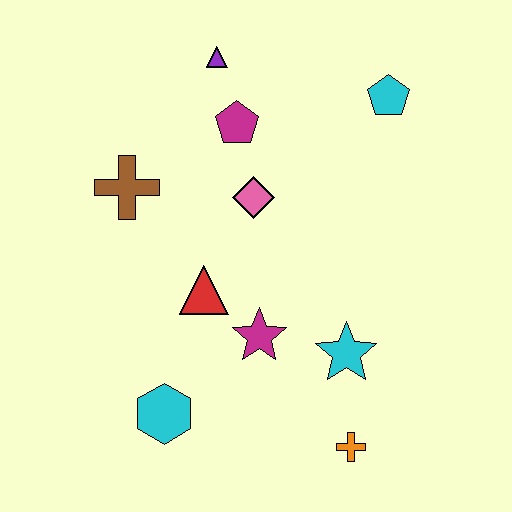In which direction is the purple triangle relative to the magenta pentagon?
The purple triangle is above the magenta pentagon.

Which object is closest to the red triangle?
The magenta star is closest to the red triangle.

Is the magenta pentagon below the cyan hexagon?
No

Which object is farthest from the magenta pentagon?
The orange cross is farthest from the magenta pentagon.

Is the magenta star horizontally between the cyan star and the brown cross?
Yes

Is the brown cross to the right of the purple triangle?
No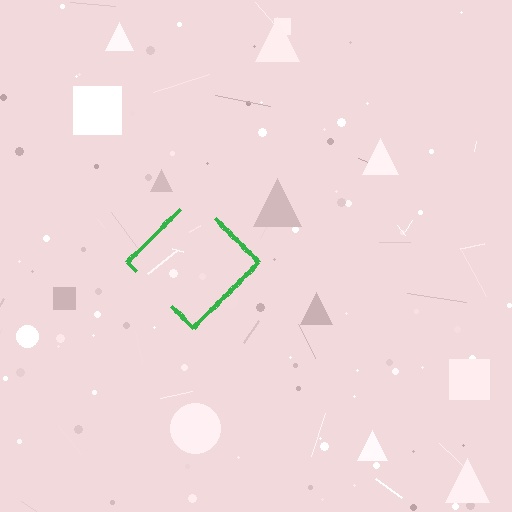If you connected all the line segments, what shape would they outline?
They would outline a diamond.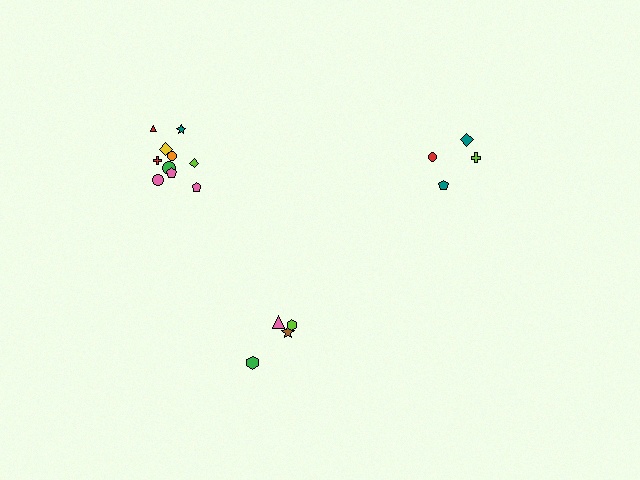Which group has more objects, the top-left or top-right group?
The top-left group.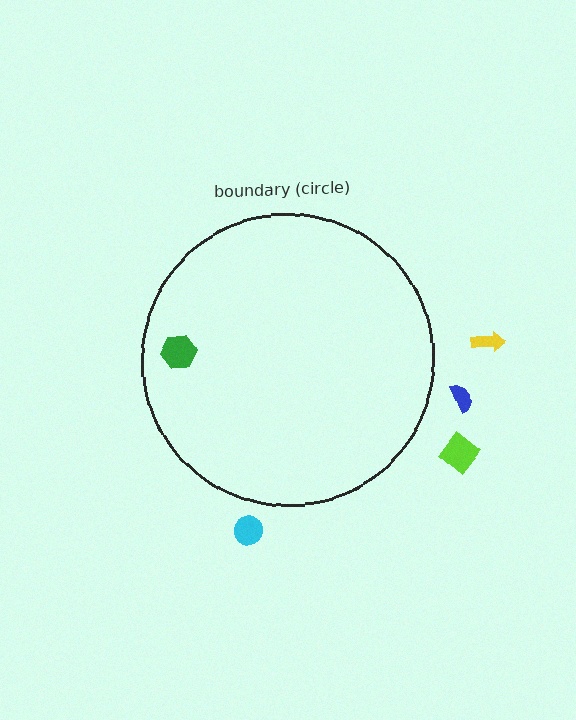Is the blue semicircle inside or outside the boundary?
Outside.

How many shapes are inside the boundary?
1 inside, 4 outside.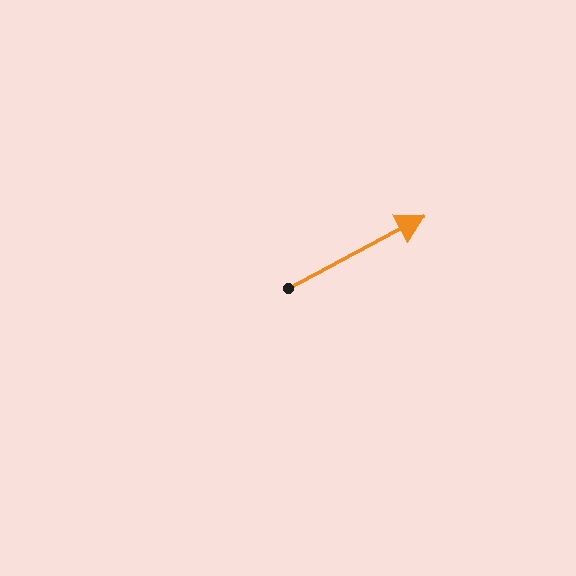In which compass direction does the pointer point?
Northeast.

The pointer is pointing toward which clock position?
Roughly 2 o'clock.